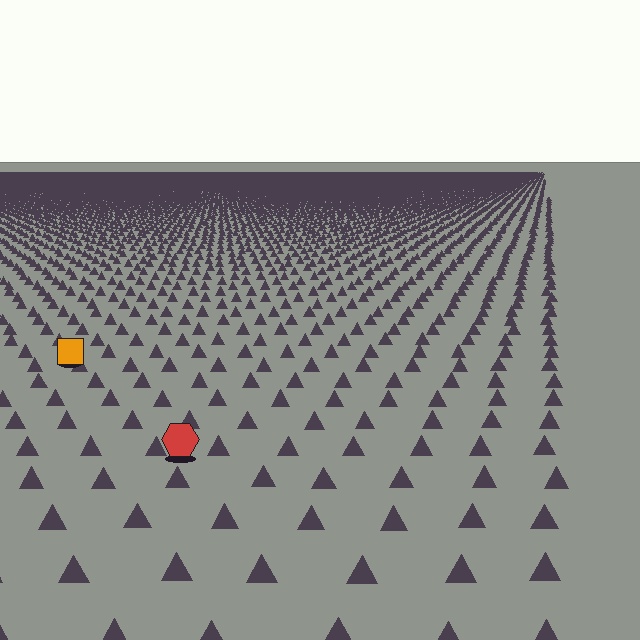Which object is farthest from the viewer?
The orange square is farthest from the viewer. It appears smaller and the ground texture around it is denser.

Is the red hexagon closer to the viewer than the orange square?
Yes. The red hexagon is closer — you can tell from the texture gradient: the ground texture is coarser near it.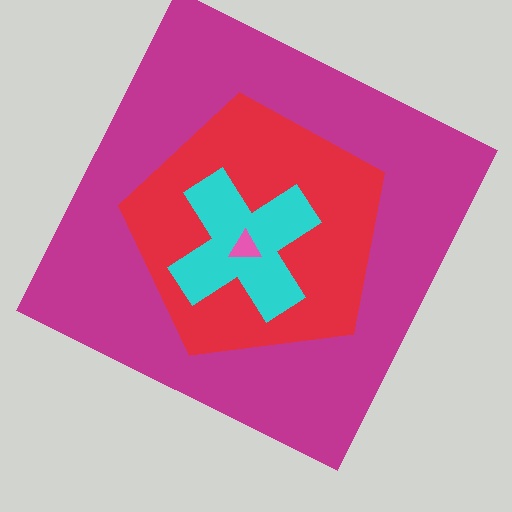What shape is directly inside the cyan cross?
The pink triangle.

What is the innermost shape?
The pink triangle.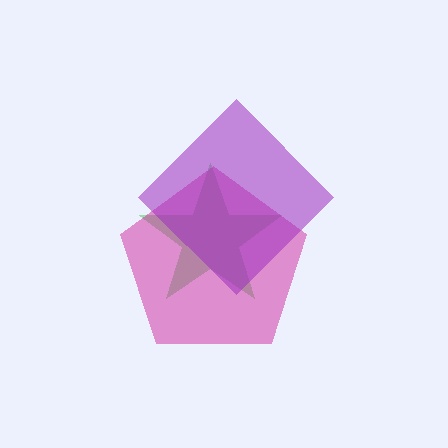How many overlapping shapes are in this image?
There are 3 overlapping shapes in the image.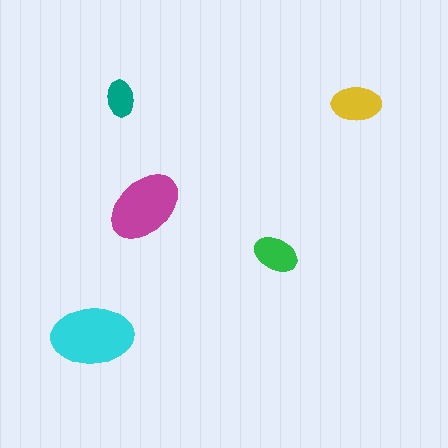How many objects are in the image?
There are 5 objects in the image.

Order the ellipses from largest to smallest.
the cyan one, the magenta one, the yellow one, the green one, the teal one.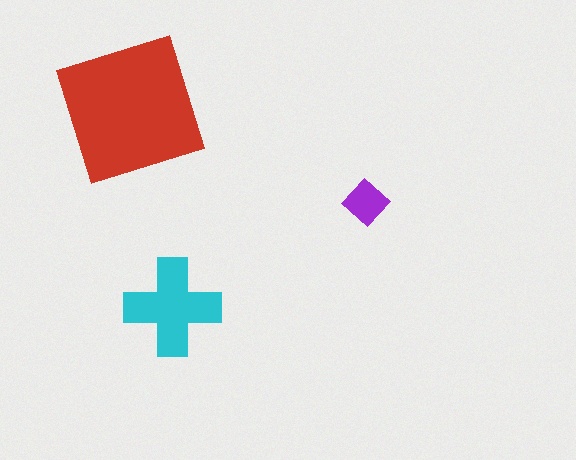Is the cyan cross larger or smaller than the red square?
Smaller.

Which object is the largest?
The red square.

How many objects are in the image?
There are 3 objects in the image.